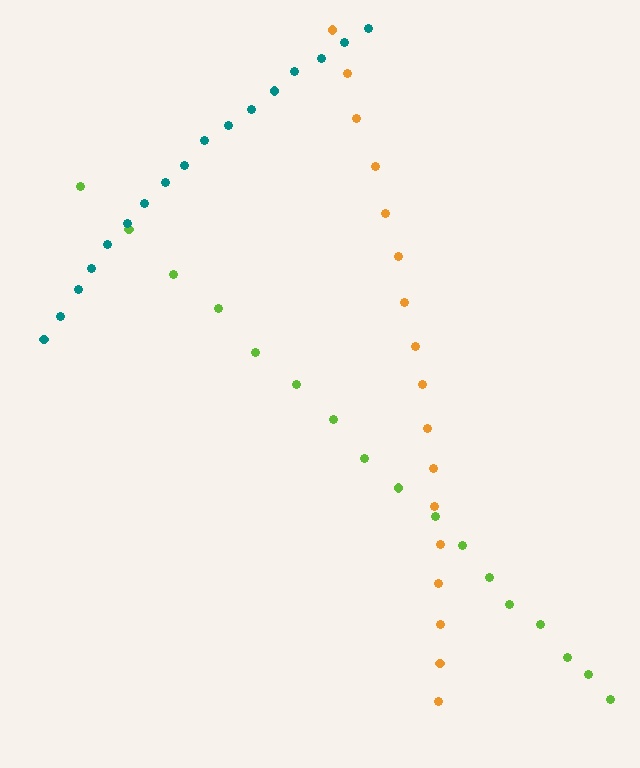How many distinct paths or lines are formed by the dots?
There are 3 distinct paths.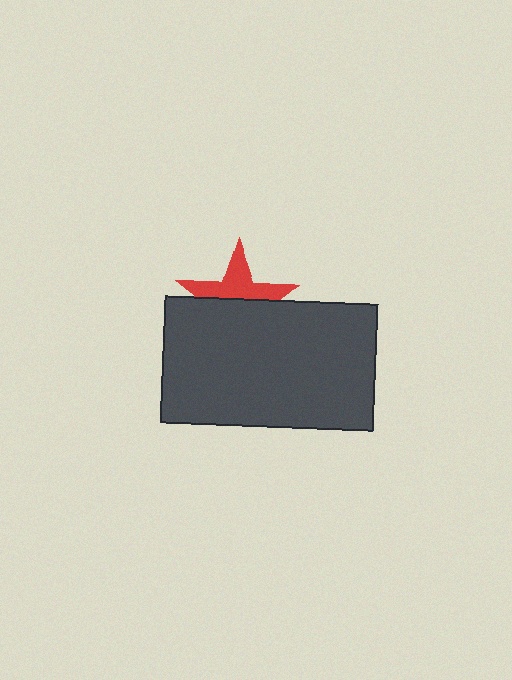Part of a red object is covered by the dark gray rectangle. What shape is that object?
It is a star.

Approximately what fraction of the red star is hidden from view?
Roughly 53% of the red star is hidden behind the dark gray rectangle.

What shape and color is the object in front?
The object in front is a dark gray rectangle.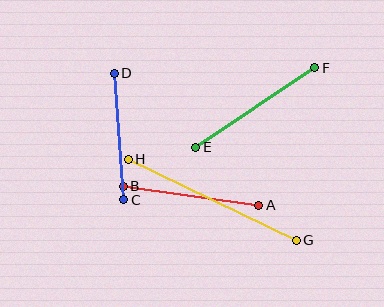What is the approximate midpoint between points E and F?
The midpoint is at approximately (255, 107) pixels.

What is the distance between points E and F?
The distance is approximately 143 pixels.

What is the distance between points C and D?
The distance is approximately 127 pixels.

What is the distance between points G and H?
The distance is approximately 186 pixels.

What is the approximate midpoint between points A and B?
The midpoint is at approximately (191, 196) pixels.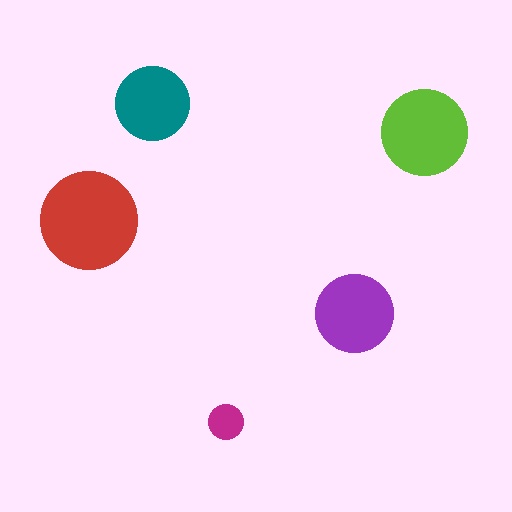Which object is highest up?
The teal circle is topmost.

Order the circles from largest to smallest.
the red one, the lime one, the purple one, the teal one, the magenta one.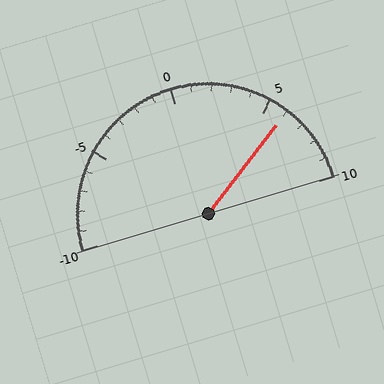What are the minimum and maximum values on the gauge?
The gauge ranges from -10 to 10.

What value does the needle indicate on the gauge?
The needle indicates approximately 6.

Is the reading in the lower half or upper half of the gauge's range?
The reading is in the upper half of the range (-10 to 10).